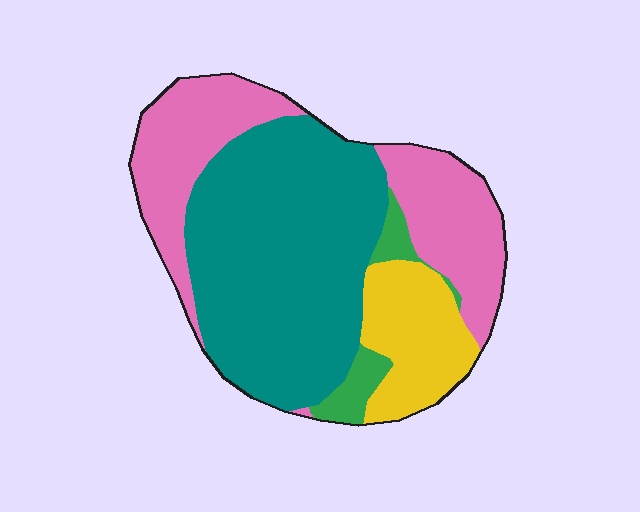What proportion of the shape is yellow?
Yellow covers about 15% of the shape.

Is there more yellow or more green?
Yellow.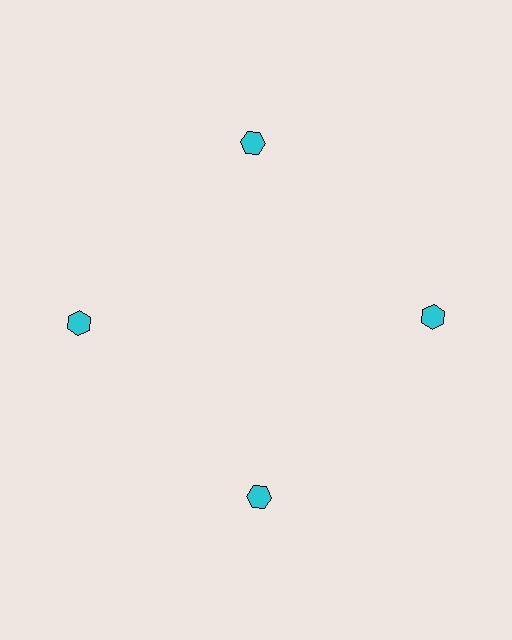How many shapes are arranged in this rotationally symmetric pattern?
There are 4 shapes, arranged in 4 groups of 1.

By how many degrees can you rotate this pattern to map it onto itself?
The pattern maps onto itself every 90 degrees of rotation.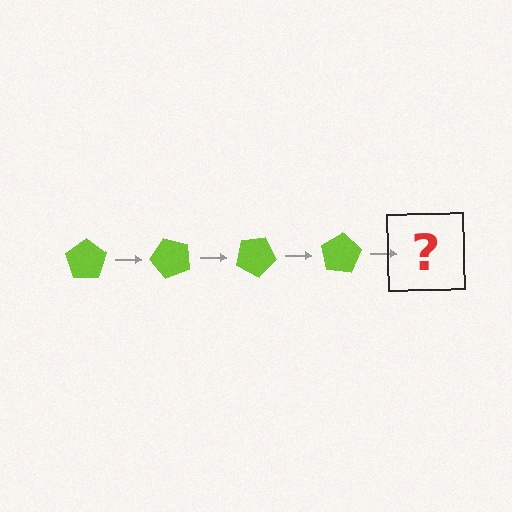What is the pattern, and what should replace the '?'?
The pattern is that the pentagon rotates 50 degrees each step. The '?' should be a lime pentagon rotated 200 degrees.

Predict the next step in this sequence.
The next step is a lime pentagon rotated 200 degrees.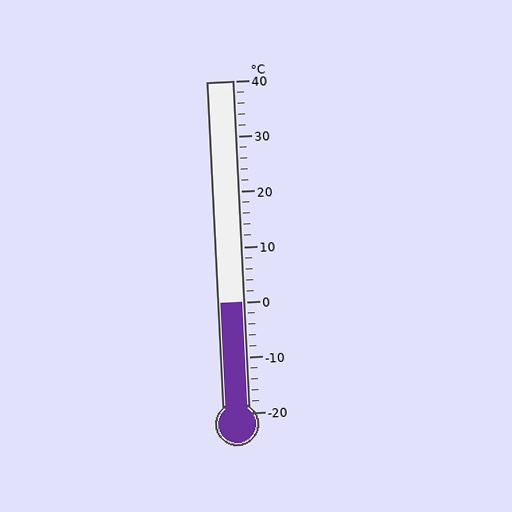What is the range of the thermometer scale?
The thermometer scale ranges from -20°C to 40°C.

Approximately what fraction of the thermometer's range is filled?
The thermometer is filled to approximately 35% of its range.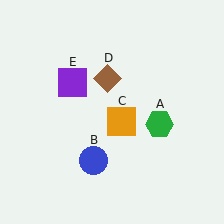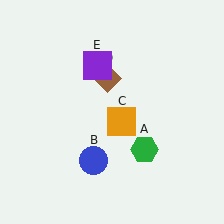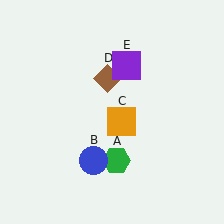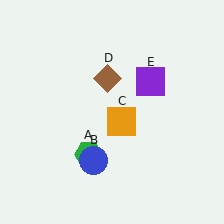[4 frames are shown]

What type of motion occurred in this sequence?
The green hexagon (object A), purple square (object E) rotated clockwise around the center of the scene.